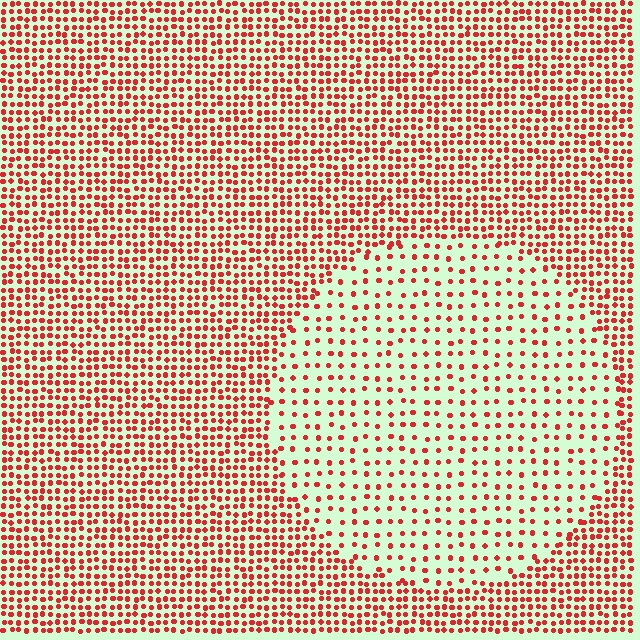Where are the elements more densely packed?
The elements are more densely packed outside the circle boundary.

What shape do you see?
I see a circle.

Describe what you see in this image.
The image contains small red elements arranged at two different densities. A circle-shaped region is visible where the elements are less densely packed than the surrounding area.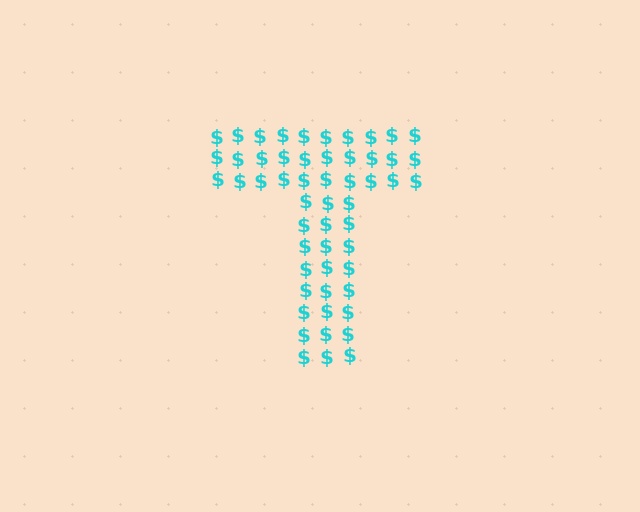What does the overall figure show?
The overall figure shows the letter T.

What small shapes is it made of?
It is made of small dollar signs.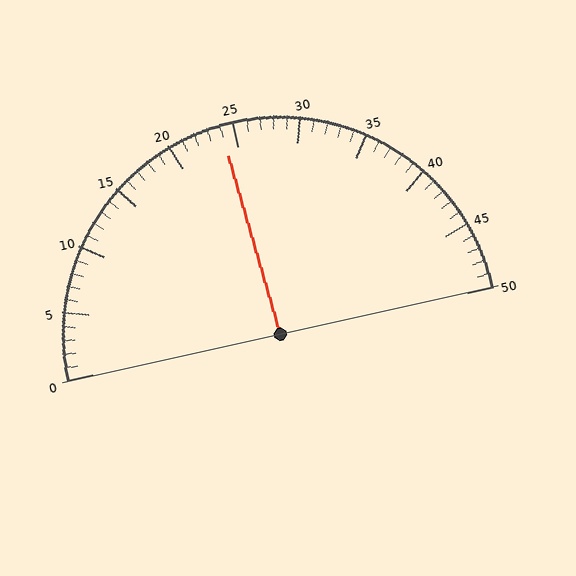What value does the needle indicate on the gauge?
The needle indicates approximately 24.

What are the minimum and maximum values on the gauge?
The gauge ranges from 0 to 50.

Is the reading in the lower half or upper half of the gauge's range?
The reading is in the lower half of the range (0 to 50).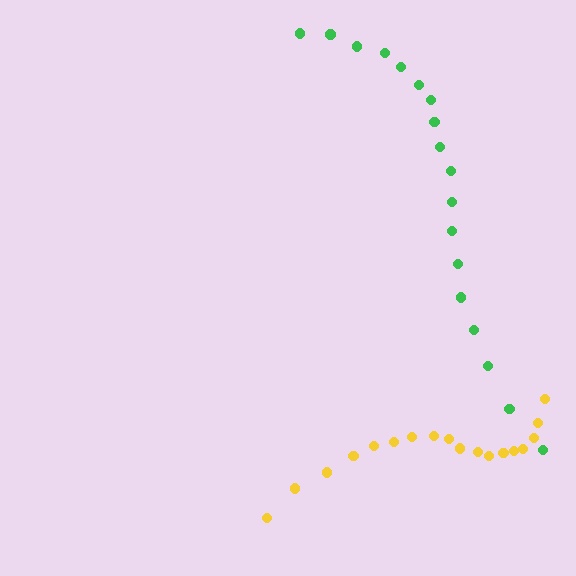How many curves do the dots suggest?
There are 2 distinct paths.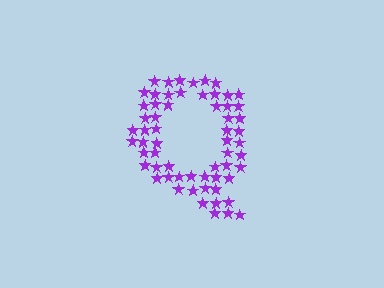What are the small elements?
The small elements are stars.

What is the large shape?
The large shape is the letter Q.